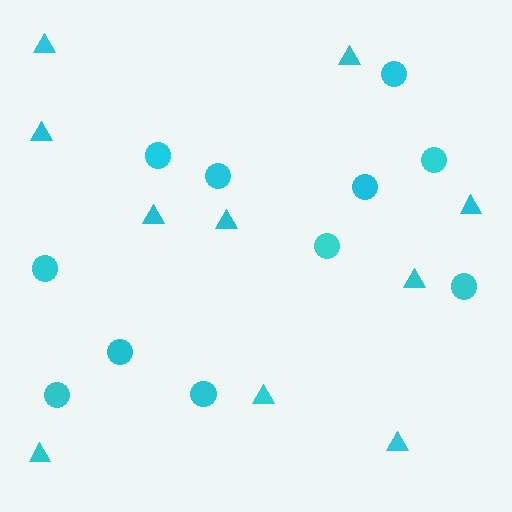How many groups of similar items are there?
There are 2 groups: one group of triangles (10) and one group of circles (11).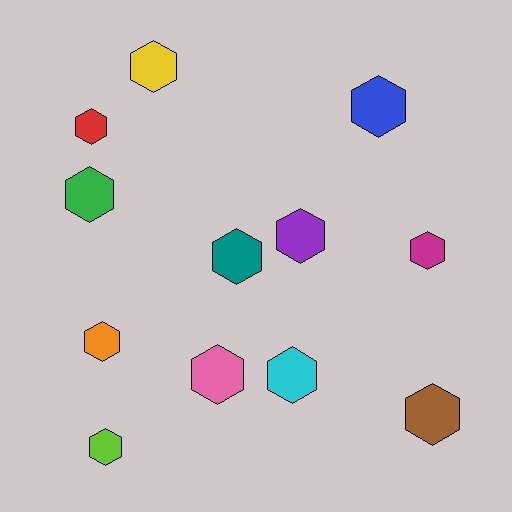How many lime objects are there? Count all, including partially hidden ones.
There is 1 lime object.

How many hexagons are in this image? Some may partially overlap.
There are 12 hexagons.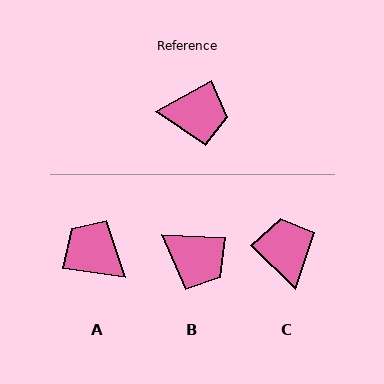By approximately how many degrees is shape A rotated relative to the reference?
Approximately 143 degrees counter-clockwise.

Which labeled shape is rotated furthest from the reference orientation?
A, about 143 degrees away.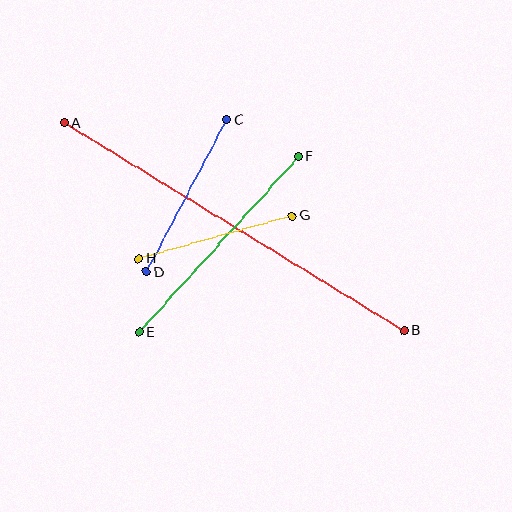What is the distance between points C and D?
The distance is approximately 172 pixels.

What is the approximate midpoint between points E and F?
The midpoint is at approximately (219, 245) pixels.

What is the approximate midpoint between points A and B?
The midpoint is at approximately (234, 227) pixels.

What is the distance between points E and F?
The distance is approximately 238 pixels.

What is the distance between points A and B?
The distance is approximately 398 pixels.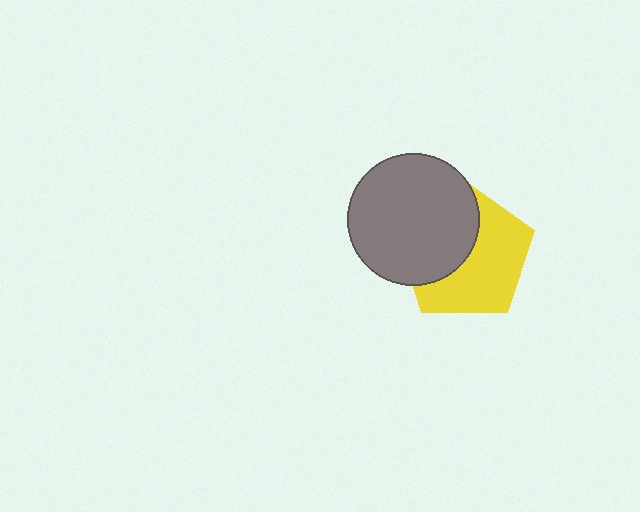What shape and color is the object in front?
The object in front is a gray circle.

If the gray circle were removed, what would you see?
You would see the complete yellow pentagon.